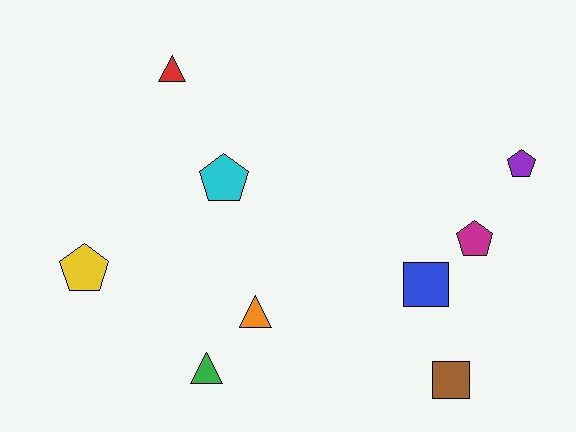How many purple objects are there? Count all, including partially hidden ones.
There is 1 purple object.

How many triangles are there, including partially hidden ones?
There are 3 triangles.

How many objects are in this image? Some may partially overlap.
There are 9 objects.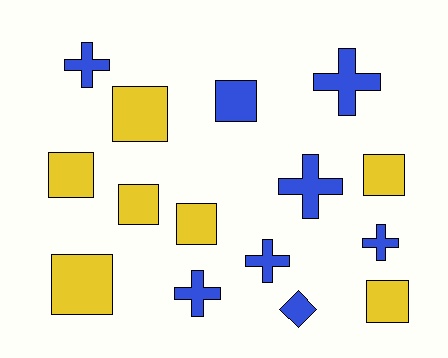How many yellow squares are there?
There are 7 yellow squares.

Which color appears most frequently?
Blue, with 8 objects.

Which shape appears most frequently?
Square, with 8 objects.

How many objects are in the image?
There are 15 objects.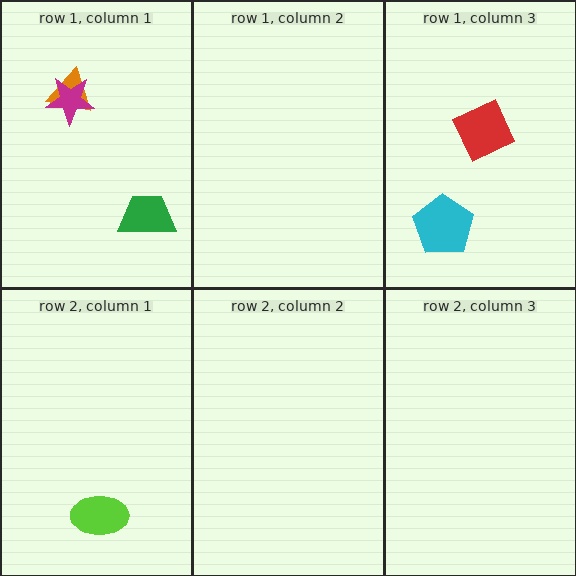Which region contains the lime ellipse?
The row 2, column 1 region.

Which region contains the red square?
The row 1, column 3 region.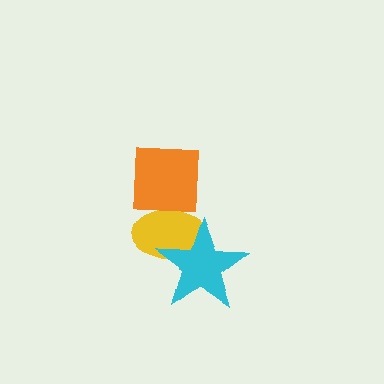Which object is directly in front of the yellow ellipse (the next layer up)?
The cyan star is directly in front of the yellow ellipse.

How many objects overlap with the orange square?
1 object overlaps with the orange square.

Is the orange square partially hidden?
No, no other shape covers it.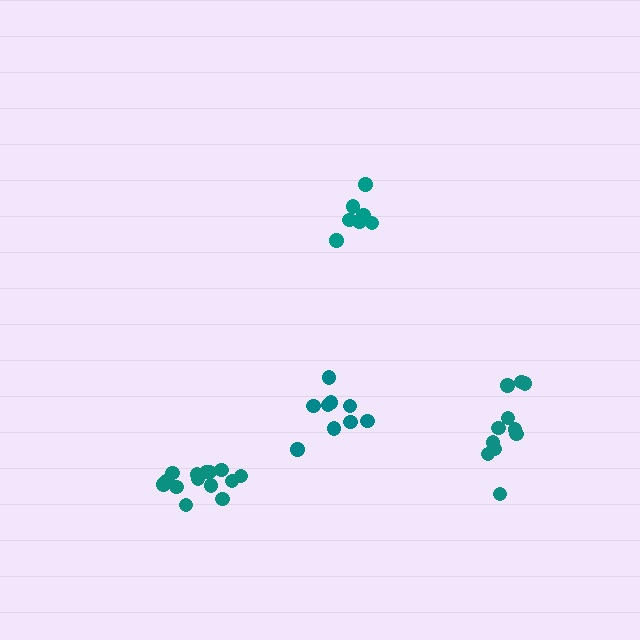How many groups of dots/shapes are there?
There are 4 groups.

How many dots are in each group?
Group 1: 11 dots, Group 2: 8 dots, Group 3: 14 dots, Group 4: 9 dots (42 total).